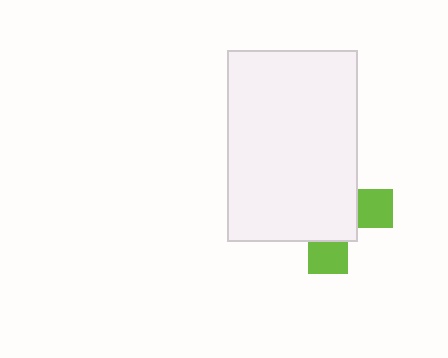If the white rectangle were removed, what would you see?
You would see the complete lime cross.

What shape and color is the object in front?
The object in front is a white rectangle.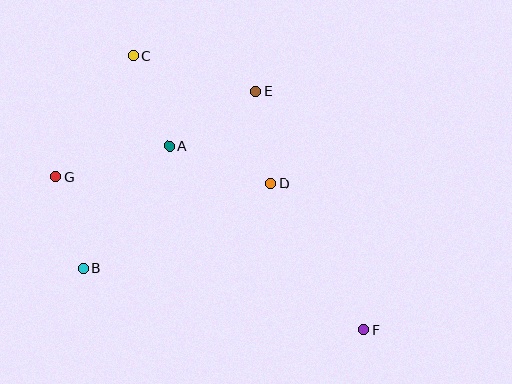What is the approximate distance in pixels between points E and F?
The distance between E and F is approximately 262 pixels.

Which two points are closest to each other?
Points D and E are closest to each other.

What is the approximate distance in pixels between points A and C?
The distance between A and C is approximately 97 pixels.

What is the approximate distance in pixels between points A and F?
The distance between A and F is approximately 268 pixels.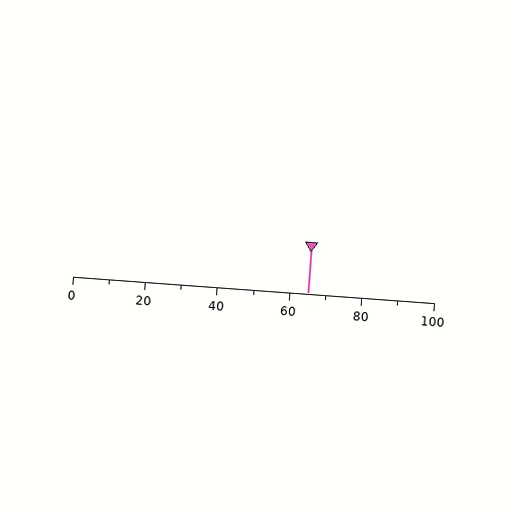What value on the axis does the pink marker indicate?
The marker indicates approximately 65.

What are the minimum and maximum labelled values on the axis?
The axis runs from 0 to 100.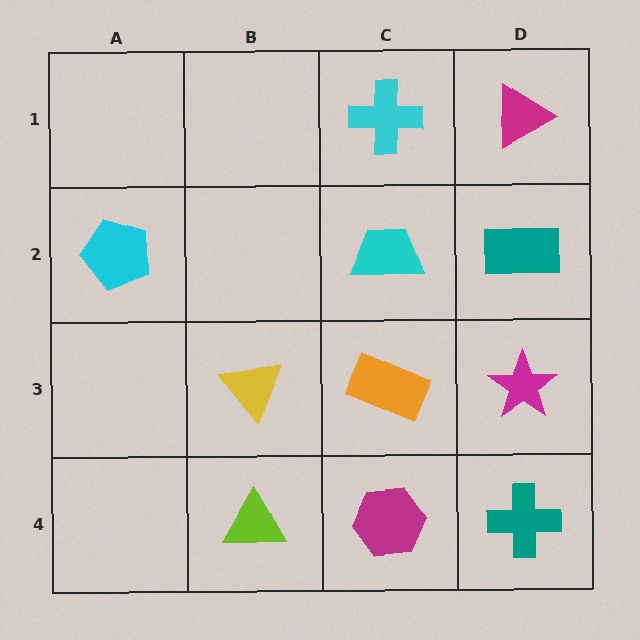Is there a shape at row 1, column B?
No, that cell is empty.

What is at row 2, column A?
A cyan pentagon.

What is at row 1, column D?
A magenta triangle.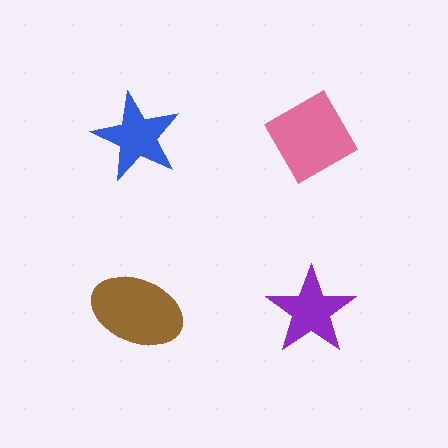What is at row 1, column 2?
A pink diamond.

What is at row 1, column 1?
A blue star.